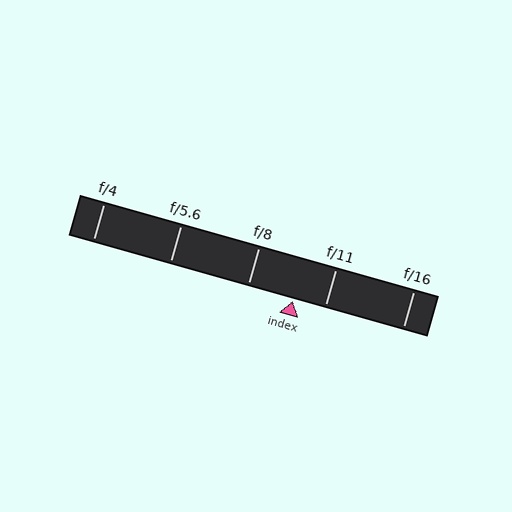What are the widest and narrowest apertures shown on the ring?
The widest aperture shown is f/4 and the narrowest is f/16.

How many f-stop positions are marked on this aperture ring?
There are 5 f-stop positions marked.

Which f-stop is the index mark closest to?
The index mark is closest to f/11.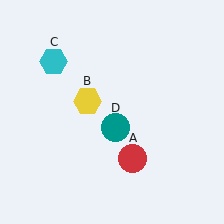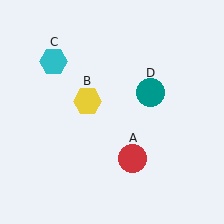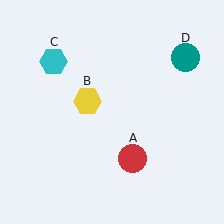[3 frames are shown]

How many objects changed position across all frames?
1 object changed position: teal circle (object D).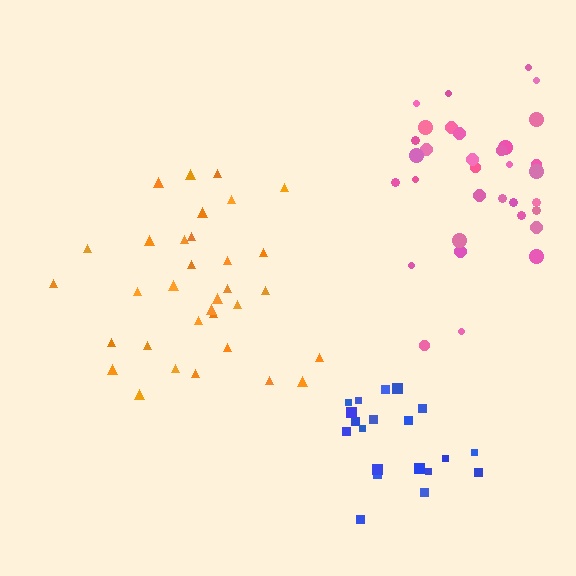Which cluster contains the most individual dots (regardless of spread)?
Pink (34).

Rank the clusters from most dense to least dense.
blue, pink, orange.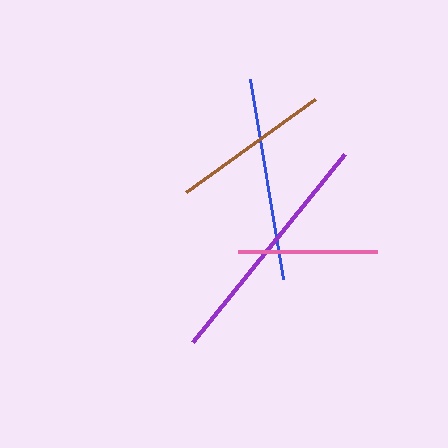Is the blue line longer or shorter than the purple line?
The purple line is longer than the blue line.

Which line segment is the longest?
The purple line is the longest at approximately 243 pixels.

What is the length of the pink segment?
The pink segment is approximately 139 pixels long.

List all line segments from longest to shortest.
From longest to shortest: purple, blue, brown, pink.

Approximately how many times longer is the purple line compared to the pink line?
The purple line is approximately 1.7 times the length of the pink line.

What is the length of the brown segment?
The brown segment is approximately 160 pixels long.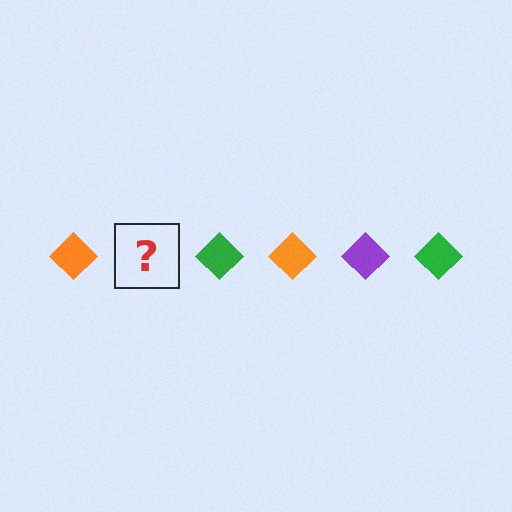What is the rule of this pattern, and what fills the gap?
The rule is that the pattern cycles through orange, purple, green diamonds. The gap should be filled with a purple diamond.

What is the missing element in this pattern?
The missing element is a purple diamond.